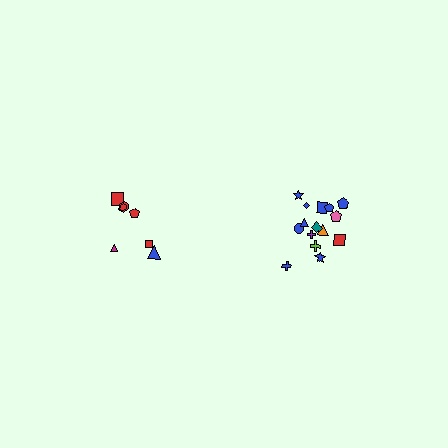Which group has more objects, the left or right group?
The right group.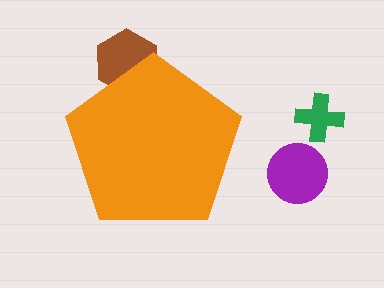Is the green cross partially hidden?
No, the green cross is fully visible.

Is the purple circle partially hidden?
No, the purple circle is fully visible.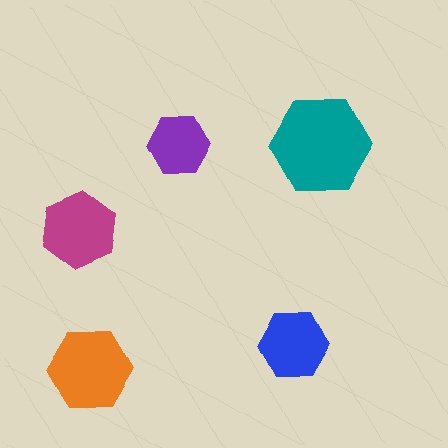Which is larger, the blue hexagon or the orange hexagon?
The orange one.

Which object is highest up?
The purple hexagon is topmost.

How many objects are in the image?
There are 5 objects in the image.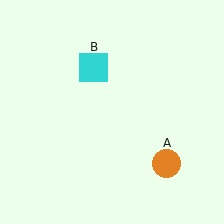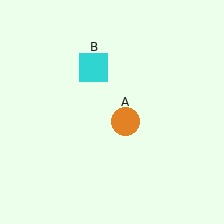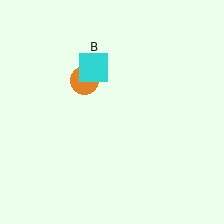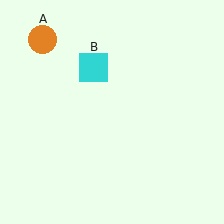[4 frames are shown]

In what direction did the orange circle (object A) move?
The orange circle (object A) moved up and to the left.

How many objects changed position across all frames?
1 object changed position: orange circle (object A).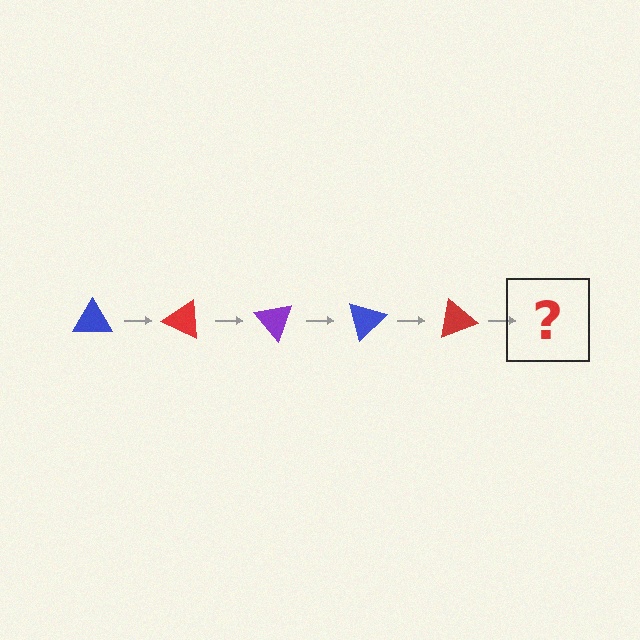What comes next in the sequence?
The next element should be a purple triangle, rotated 125 degrees from the start.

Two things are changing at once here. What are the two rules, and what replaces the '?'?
The two rules are that it rotates 25 degrees each step and the color cycles through blue, red, and purple. The '?' should be a purple triangle, rotated 125 degrees from the start.